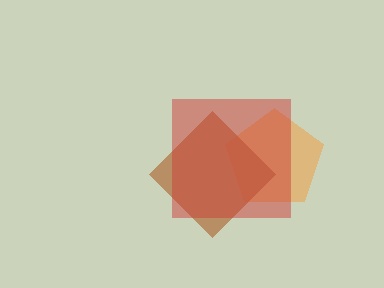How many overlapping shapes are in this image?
There are 3 overlapping shapes in the image.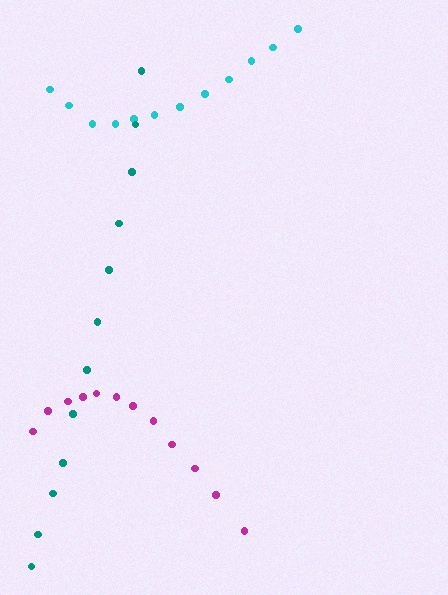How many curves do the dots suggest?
There are 3 distinct paths.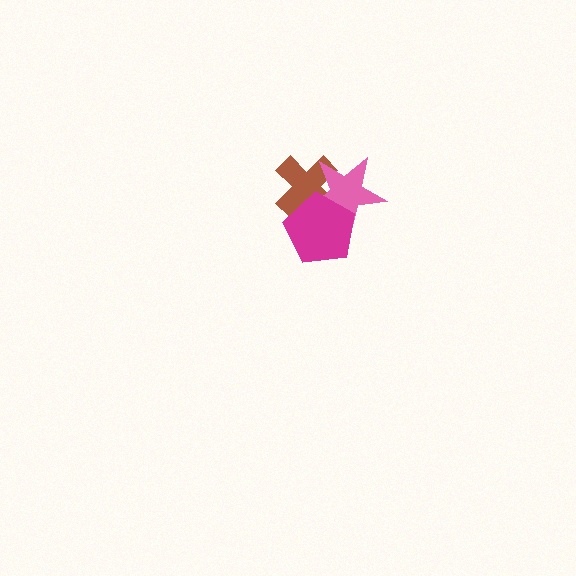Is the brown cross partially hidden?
Yes, it is partially covered by another shape.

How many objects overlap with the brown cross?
2 objects overlap with the brown cross.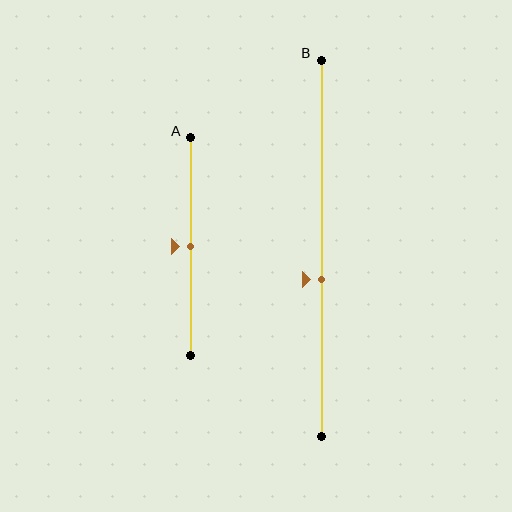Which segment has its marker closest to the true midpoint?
Segment A has its marker closest to the true midpoint.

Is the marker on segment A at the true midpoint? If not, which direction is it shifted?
Yes, the marker on segment A is at the true midpoint.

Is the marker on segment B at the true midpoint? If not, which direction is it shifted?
No, the marker on segment B is shifted downward by about 8% of the segment length.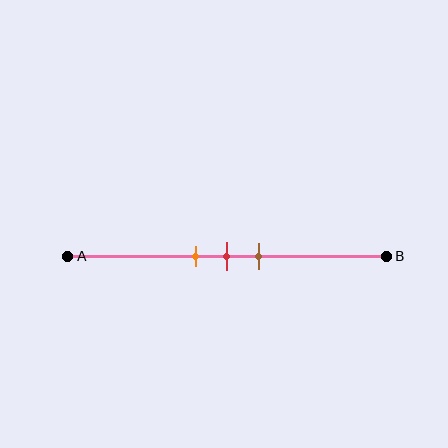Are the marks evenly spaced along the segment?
Yes, the marks are approximately evenly spaced.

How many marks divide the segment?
There are 3 marks dividing the segment.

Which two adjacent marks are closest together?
The orange and red marks are the closest adjacent pair.